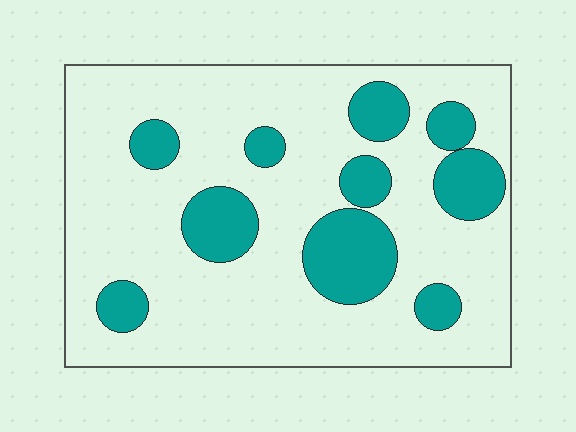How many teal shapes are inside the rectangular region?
10.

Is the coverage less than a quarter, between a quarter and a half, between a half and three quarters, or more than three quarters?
Less than a quarter.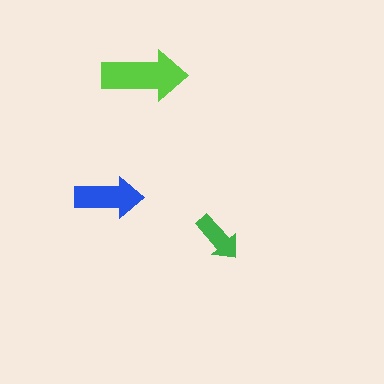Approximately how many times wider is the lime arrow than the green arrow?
About 1.5 times wider.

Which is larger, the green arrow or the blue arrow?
The blue one.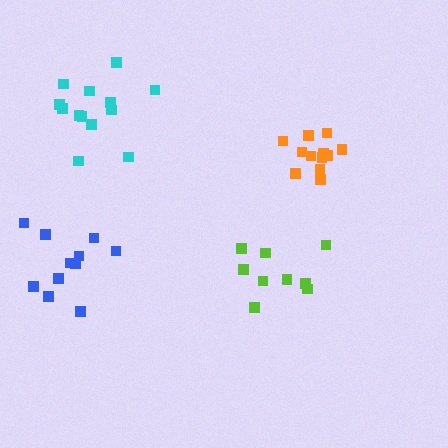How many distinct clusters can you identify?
There are 4 distinct clusters.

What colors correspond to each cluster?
The clusters are colored: orange, blue, lime, cyan.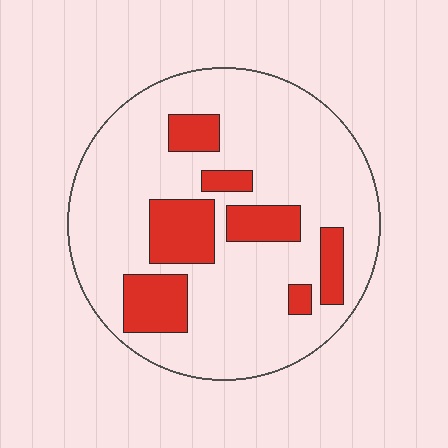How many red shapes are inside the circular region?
7.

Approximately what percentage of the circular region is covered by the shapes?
Approximately 20%.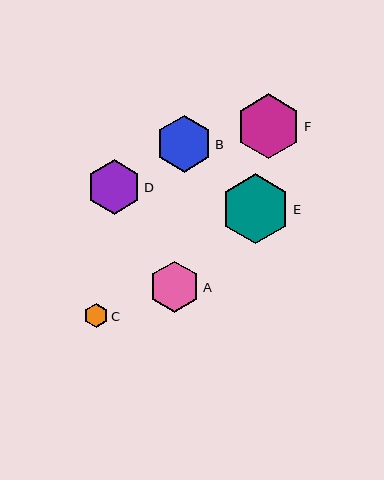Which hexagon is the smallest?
Hexagon C is the smallest with a size of approximately 24 pixels.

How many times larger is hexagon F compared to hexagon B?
Hexagon F is approximately 1.2 times the size of hexagon B.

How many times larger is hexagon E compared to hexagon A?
Hexagon E is approximately 1.4 times the size of hexagon A.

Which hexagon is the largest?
Hexagon E is the largest with a size of approximately 70 pixels.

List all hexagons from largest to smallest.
From largest to smallest: E, F, B, D, A, C.